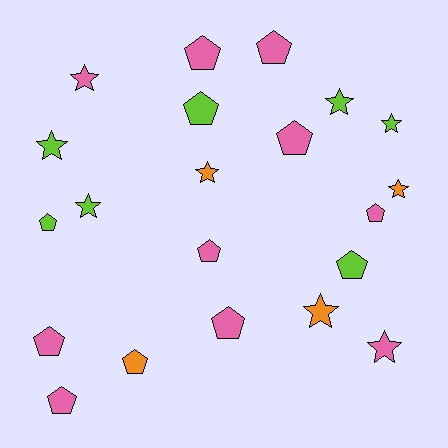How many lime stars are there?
There are 4 lime stars.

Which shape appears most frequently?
Pentagon, with 12 objects.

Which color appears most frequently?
Pink, with 10 objects.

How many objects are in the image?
There are 21 objects.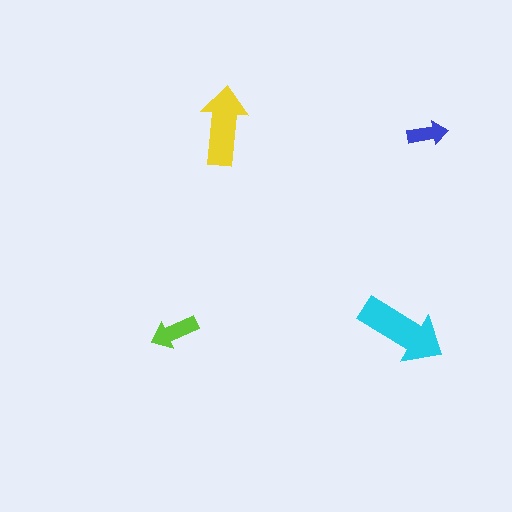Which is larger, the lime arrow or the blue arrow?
The lime one.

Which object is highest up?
The yellow arrow is topmost.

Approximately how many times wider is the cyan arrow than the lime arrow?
About 2 times wider.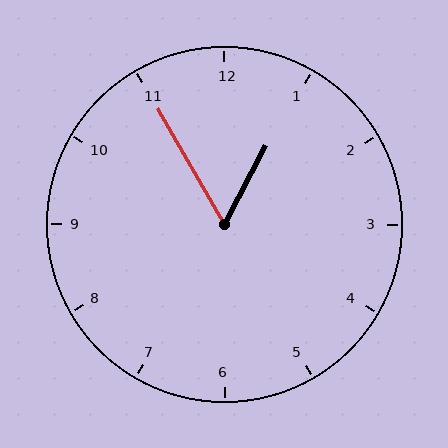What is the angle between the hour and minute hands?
Approximately 58 degrees.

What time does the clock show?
12:55.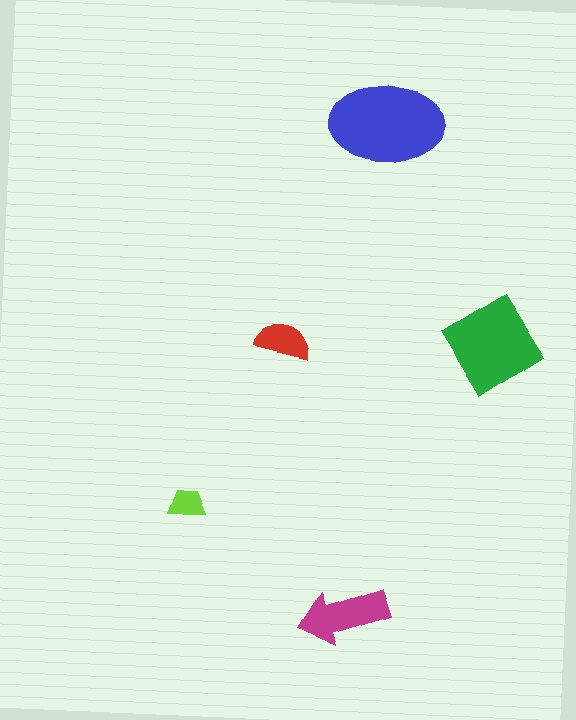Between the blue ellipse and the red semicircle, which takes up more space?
The blue ellipse.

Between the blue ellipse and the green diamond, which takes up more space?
The blue ellipse.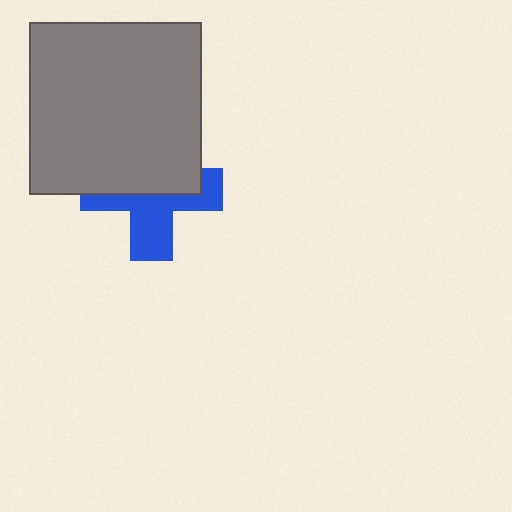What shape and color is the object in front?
The object in front is a gray square.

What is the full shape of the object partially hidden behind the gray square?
The partially hidden object is a blue cross.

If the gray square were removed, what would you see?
You would see the complete blue cross.